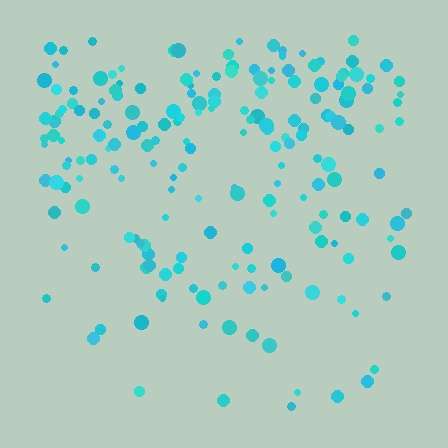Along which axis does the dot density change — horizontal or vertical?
Vertical.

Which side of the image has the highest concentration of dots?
The top.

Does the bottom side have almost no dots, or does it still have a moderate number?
Still a moderate number, just noticeably fewer than the top.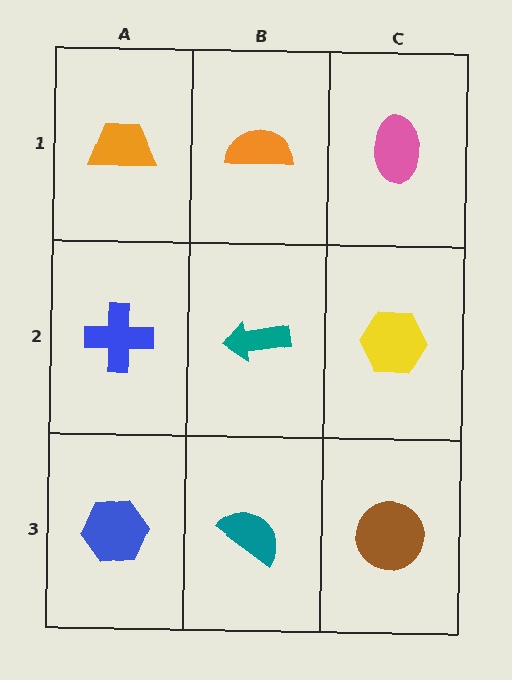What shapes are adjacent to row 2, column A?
An orange trapezoid (row 1, column A), a blue hexagon (row 3, column A), a teal arrow (row 2, column B).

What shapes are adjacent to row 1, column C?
A yellow hexagon (row 2, column C), an orange semicircle (row 1, column B).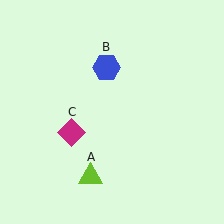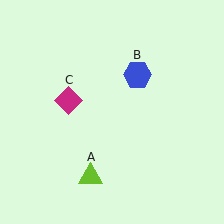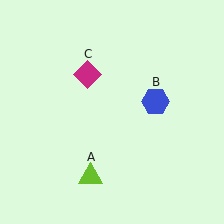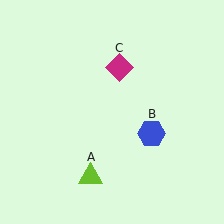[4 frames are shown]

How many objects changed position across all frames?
2 objects changed position: blue hexagon (object B), magenta diamond (object C).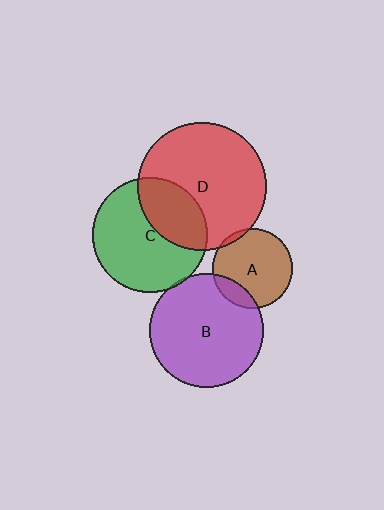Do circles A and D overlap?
Yes.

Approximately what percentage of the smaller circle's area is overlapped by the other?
Approximately 5%.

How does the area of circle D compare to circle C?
Approximately 1.3 times.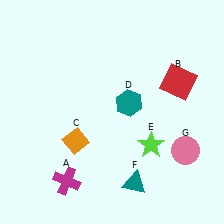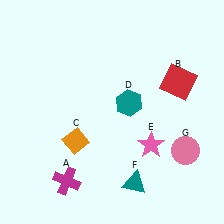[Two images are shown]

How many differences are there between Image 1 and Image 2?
There is 1 difference between the two images.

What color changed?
The star (E) changed from lime in Image 1 to pink in Image 2.